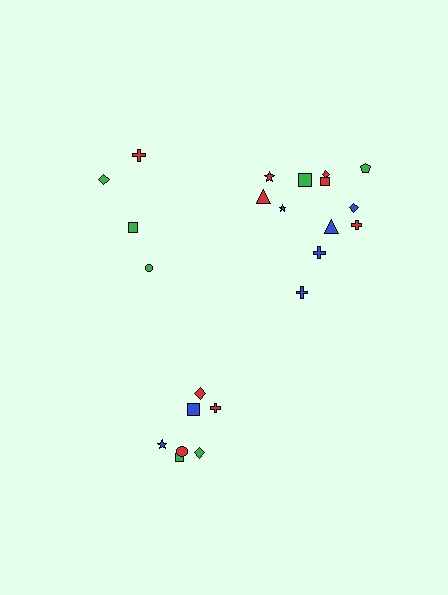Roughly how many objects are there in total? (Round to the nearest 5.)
Roughly 25 objects in total.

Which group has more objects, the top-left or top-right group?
The top-right group.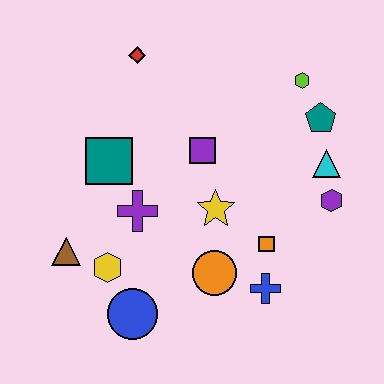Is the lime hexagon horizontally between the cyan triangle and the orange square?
Yes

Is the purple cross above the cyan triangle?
No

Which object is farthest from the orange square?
The red diamond is farthest from the orange square.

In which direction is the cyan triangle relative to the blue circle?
The cyan triangle is to the right of the blue circle.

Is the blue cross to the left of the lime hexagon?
Yes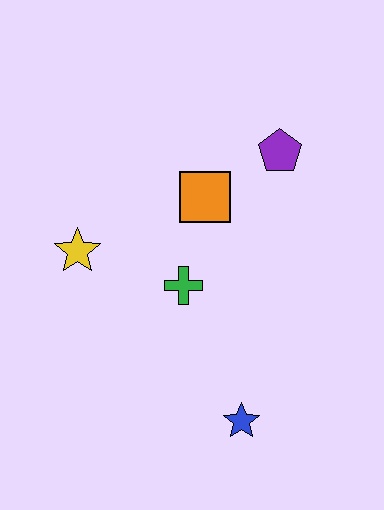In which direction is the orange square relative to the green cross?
The orange square is above the green cross.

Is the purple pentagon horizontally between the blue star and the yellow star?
No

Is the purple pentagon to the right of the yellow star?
Yes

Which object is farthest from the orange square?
The blue star is farthest from the orange square.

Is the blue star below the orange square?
Yes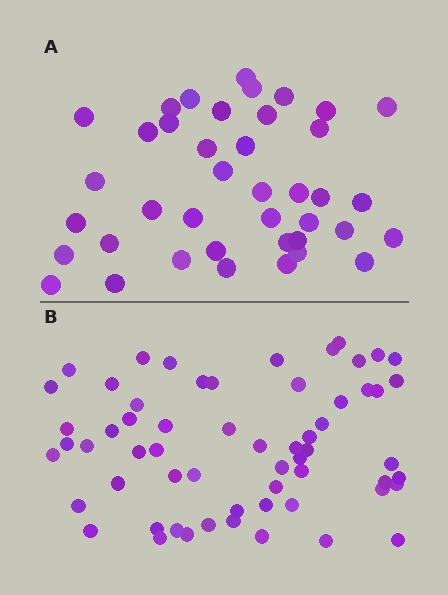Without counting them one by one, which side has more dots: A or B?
Region B (the bottom region) has more dots.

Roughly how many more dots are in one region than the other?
Region B has approximately 20 more dots than region A.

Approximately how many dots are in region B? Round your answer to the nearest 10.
About 60 dots.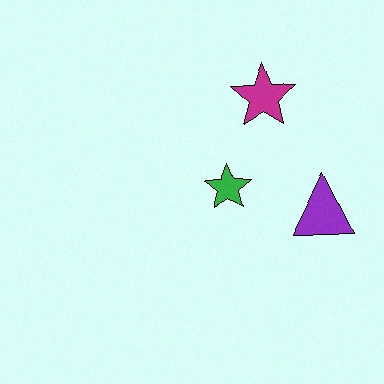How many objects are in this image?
There are 3 objects.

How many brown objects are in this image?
There are no brown objects.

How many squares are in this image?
There are no squares.